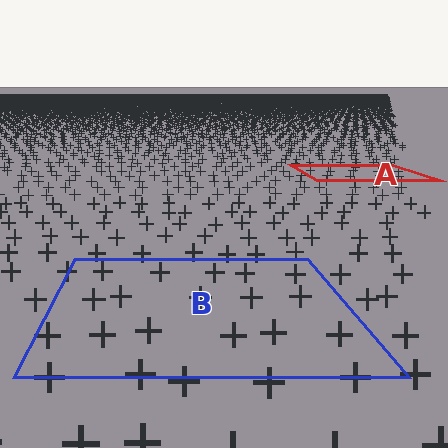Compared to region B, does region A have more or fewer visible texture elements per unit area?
Region A has more texture elements per unit area — they are packed more densely because it is farther away.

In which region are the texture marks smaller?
The texture marks are smaller in region A, because it is farther away.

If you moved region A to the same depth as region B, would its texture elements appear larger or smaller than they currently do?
They would appear larger. At a closer depth, the same texture elements are projected at a bigger on-screen size.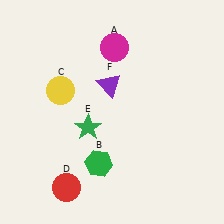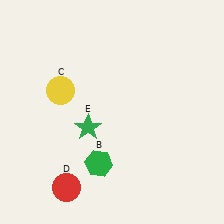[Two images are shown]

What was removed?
The purple triangle (F), the magenta circle (A) were removed in Image 2.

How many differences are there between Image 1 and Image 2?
There are 2 differences between the two images.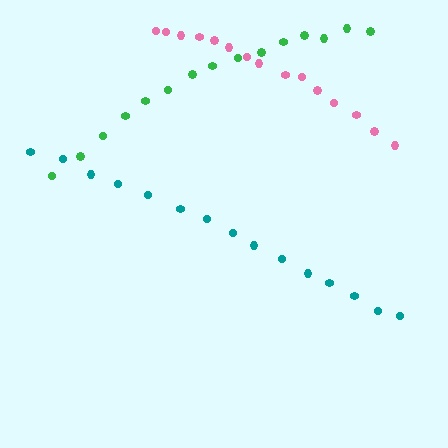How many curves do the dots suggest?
There are 3 distinct paths.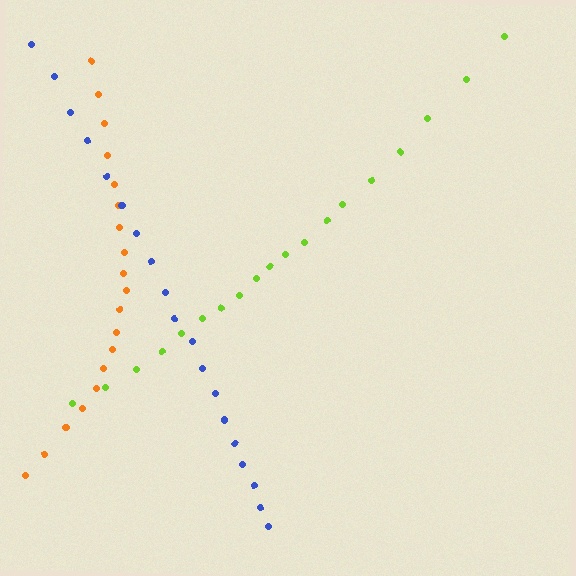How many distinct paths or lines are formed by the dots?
There are 3 distinct paths.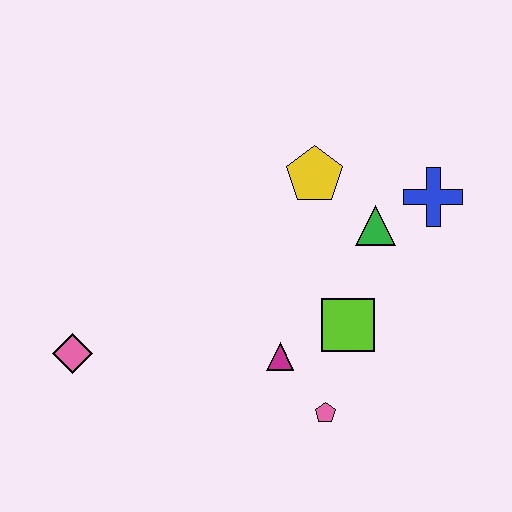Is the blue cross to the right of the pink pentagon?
Yes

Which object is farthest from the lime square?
The pink diamond is farthest from the lime square.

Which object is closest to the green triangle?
The blue cross is closest to the green triangle.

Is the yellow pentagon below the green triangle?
No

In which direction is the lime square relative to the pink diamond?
The lime square is to the right of the pink diamond.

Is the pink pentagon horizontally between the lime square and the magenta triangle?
Yes